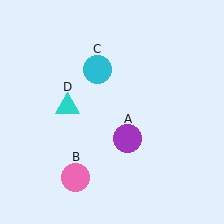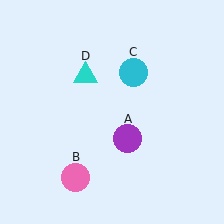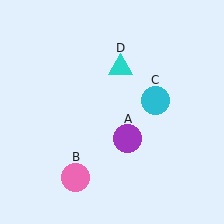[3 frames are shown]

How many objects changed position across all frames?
2 objects changed position: cyan circle (object C), cyan triangle (object D).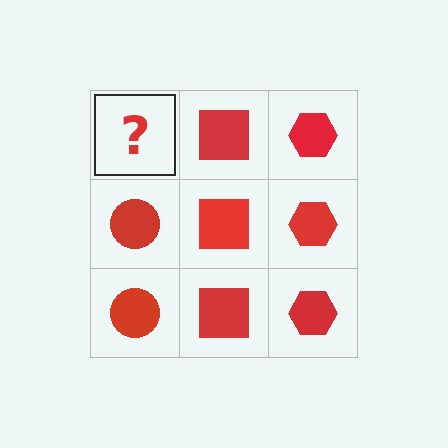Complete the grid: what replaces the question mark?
The question mark should be replaced with a red circle.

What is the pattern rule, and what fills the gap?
The rule is that each column has a consistent shape. The gap should be filled with a red circle.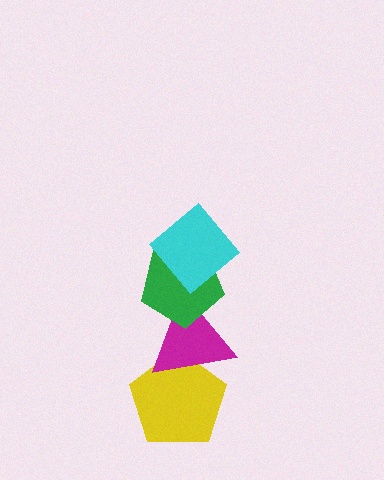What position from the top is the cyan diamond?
The cyan diamond is 1st from the top.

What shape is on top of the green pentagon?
The cyan diamond is on top of the green pentagon.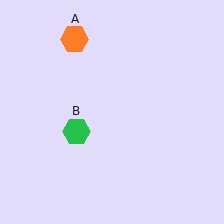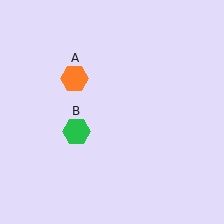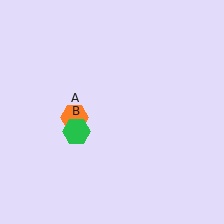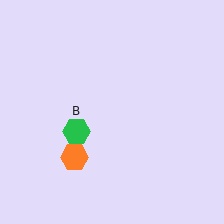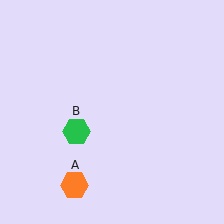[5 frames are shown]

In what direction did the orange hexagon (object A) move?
The orange hexagon (object A) moved down.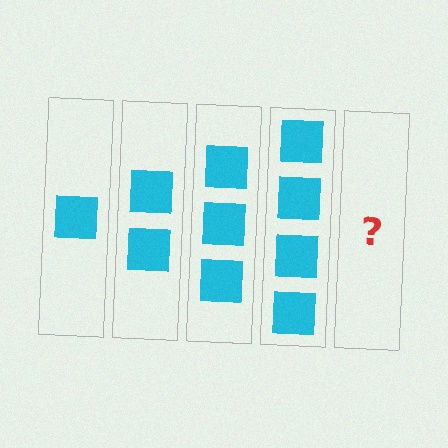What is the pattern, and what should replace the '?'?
The pattern is that each step adds one more square. The '?' should be 5 squares.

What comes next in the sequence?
The next element should be 5 squares.